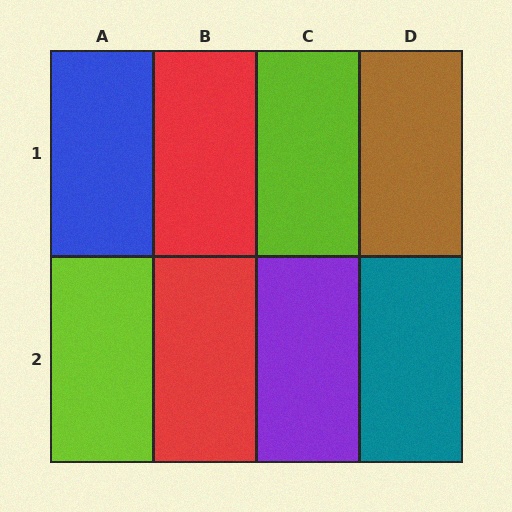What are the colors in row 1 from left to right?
Blue, red, lime, brown.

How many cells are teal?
1 cell is teal.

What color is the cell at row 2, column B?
Red.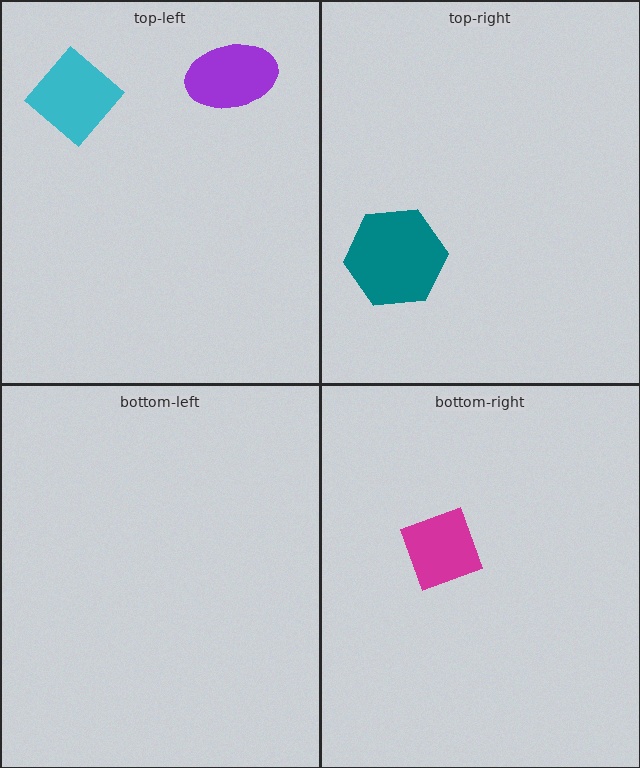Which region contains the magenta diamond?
The bottom-right region.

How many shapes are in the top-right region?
1.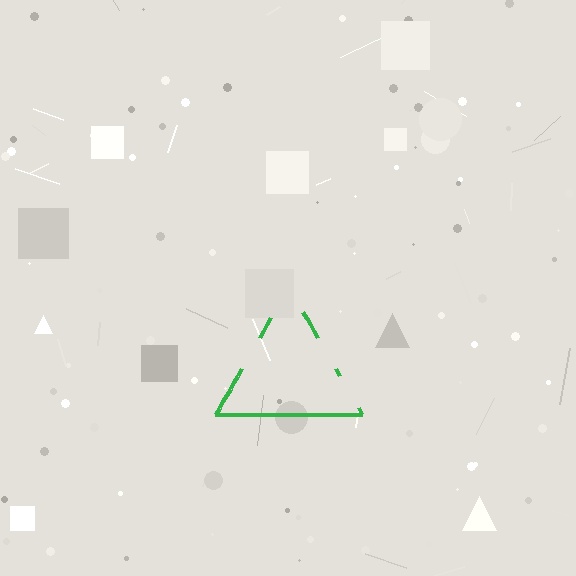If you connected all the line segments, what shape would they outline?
They would outline a triangle.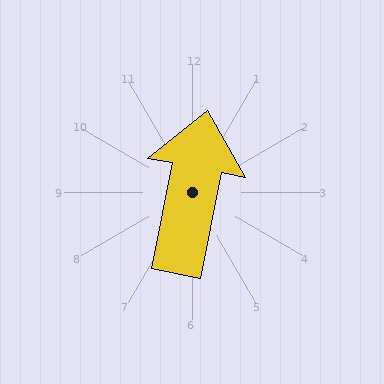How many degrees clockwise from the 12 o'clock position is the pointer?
Approximately 11 degrees.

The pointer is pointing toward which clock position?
Roughly 12 o'clock.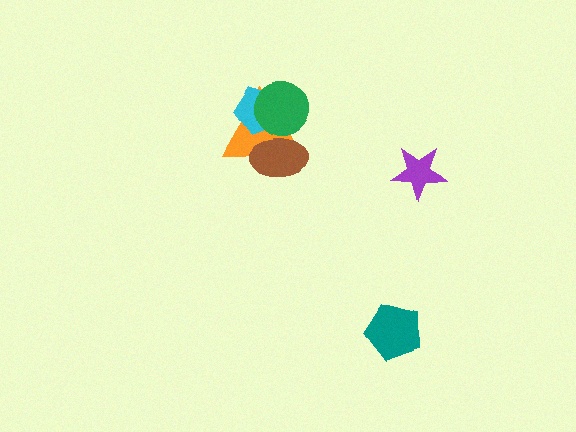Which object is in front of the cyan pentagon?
The green circle is in front of the cyan pentagon.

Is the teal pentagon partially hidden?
No, no other shape covers it.